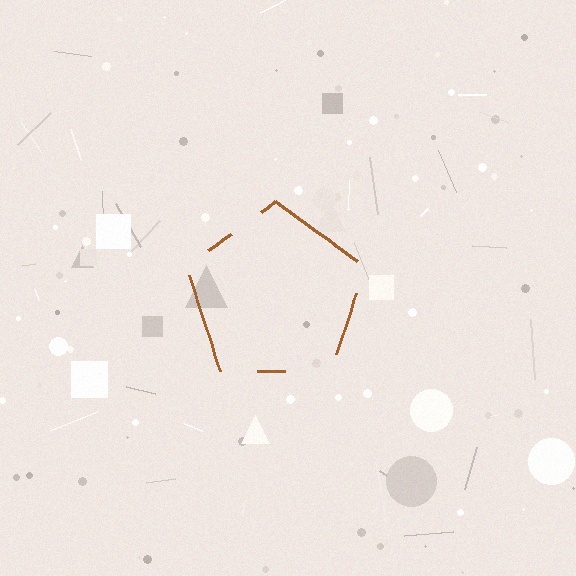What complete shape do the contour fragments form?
The contour fragments form a pentagon.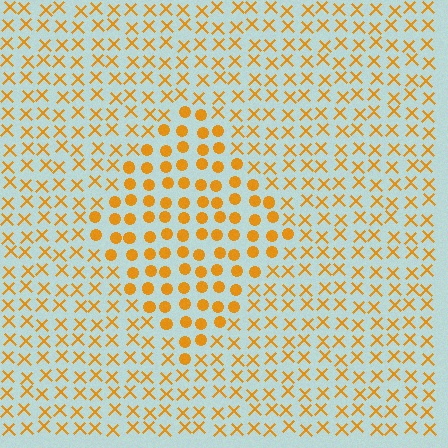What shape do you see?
I see a diamond.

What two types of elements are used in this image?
The image uses circles inside the diamond region and X marks outside it.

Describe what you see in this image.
The image is filled with small orange elements arranged in a uniform grid. A diamond-shaped region contains circles, while the surrounding area contains X marks. The boundary is defined purely by the change in element shape.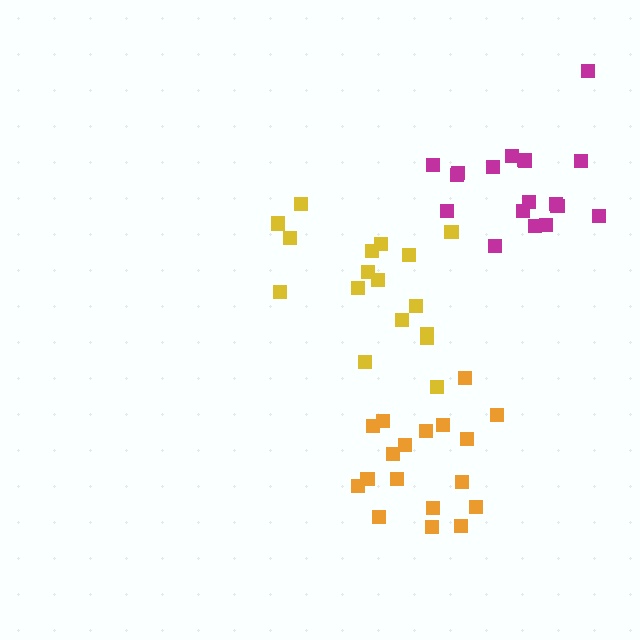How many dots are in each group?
Group 1: 17 dots, Group 2: 18 dots, Group 3: 18 dots (53 total).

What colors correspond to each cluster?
The clusters are colored: yellow, orange, magenta.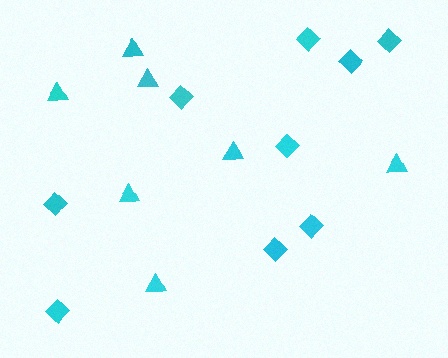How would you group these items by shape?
There are 2 groups: one group of diamonds (9) and one group of triangles (7).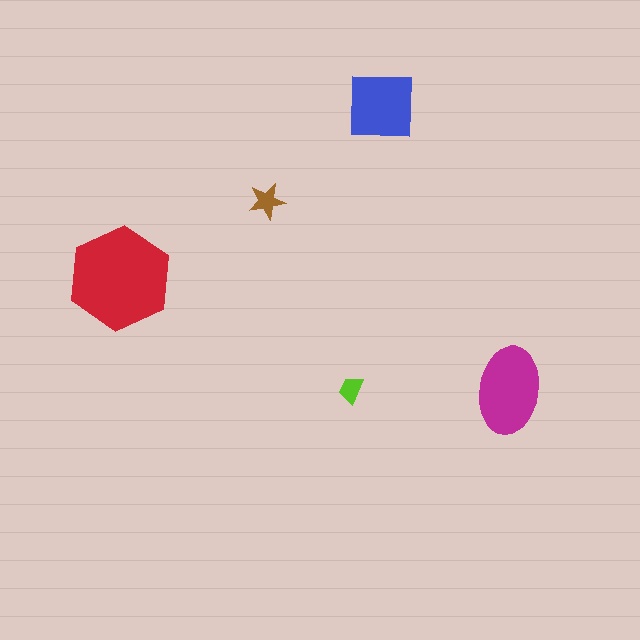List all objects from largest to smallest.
The red hexagon, the magenta ellipse, the blue square, the brown star, the lime trapezoid.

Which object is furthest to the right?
The magenta ellipse is rightmost.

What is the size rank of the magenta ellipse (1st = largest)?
2nd.